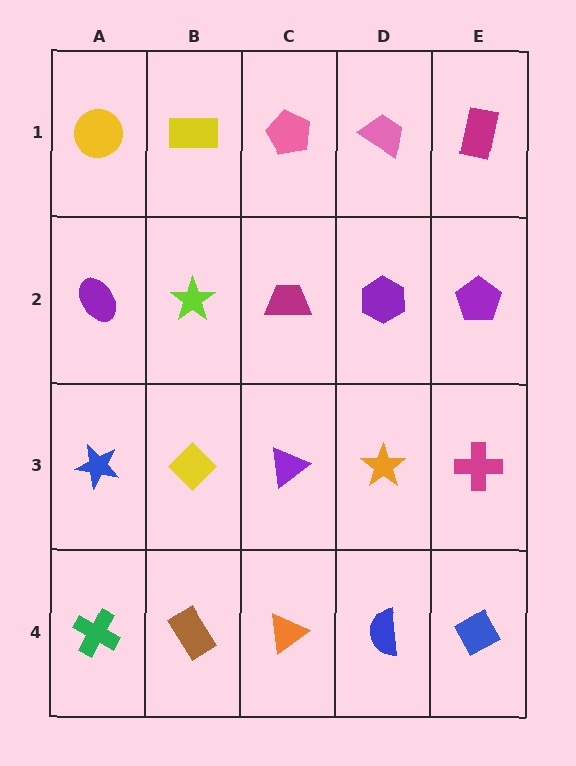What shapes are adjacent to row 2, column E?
A magenta rectangle (row 1, column E), a magenta cross (row 3, column E), a purple hexagon (row 2, column D).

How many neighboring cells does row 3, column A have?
3.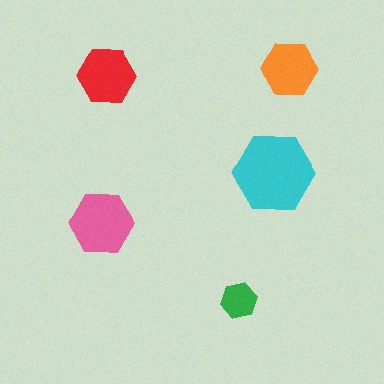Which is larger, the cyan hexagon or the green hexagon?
The cyan one.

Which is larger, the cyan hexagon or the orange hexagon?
The cyan one.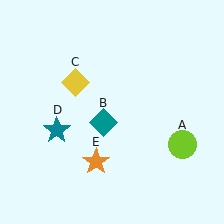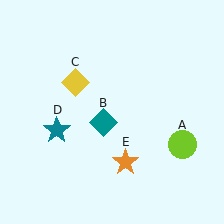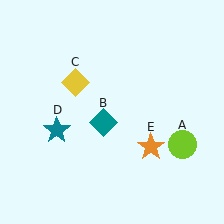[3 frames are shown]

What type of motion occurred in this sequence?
The orange star (object E) rotated counterclockwise around the center of the scene.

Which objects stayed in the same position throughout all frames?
Lime circle (object A) and teal diamond (object B) and yellow diamond (object C) and teal star (object D) remained stationary.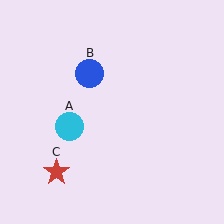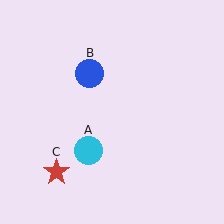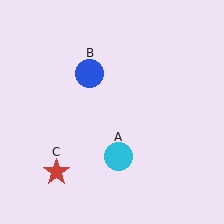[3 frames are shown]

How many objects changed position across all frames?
1 object changed position: cyan circle (object A).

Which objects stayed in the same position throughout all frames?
Blue circle (object B) and red star (object C) remained stationary.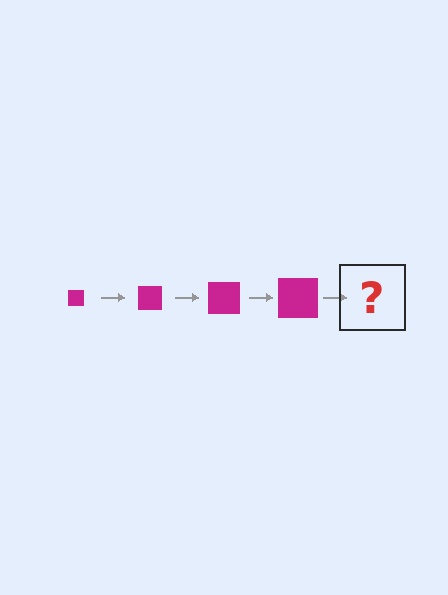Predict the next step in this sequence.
The next step is a magenta square, larger than the previous one.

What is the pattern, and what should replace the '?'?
The pattern is that the square gets progressively larger each step. The '?' should be a magenta square, larger than the previous one.